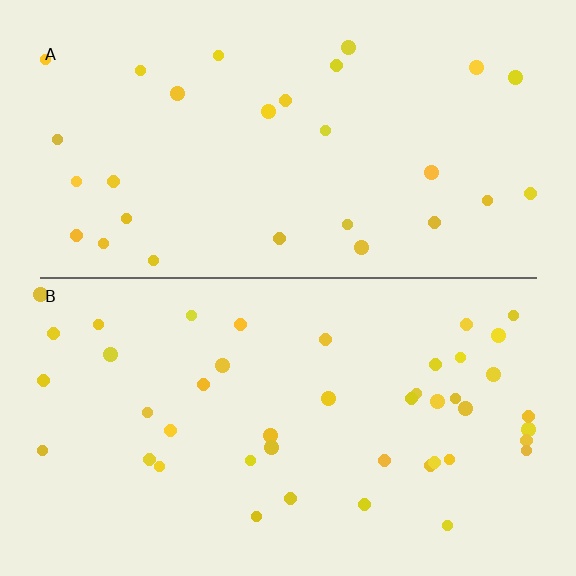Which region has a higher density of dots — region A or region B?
B (the bottom).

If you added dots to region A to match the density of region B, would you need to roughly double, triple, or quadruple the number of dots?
Approximately double.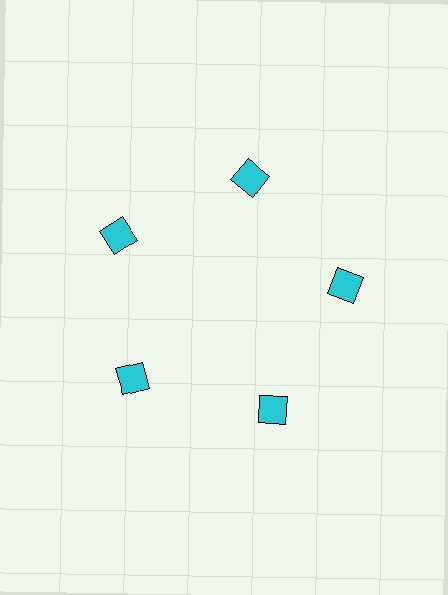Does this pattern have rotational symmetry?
Yes, this pattern has 5-fold rotational symmetry. It looks the same after rotating 72 degrees around the center.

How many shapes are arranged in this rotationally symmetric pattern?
There are 5 shapes, arranged in 5 groups of 1.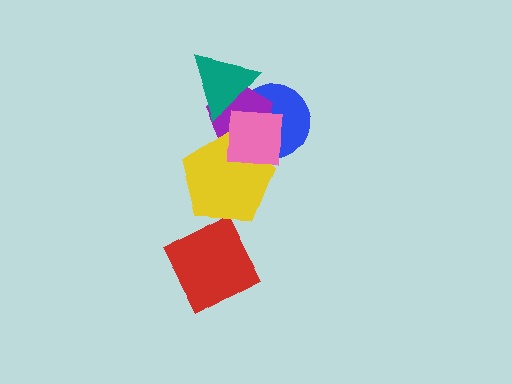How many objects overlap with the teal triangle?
3 objects overlap with the teal triangle.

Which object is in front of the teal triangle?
The pink square is in front of the teal triangle.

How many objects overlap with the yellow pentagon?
3 objects overlap with the yellow pentagon.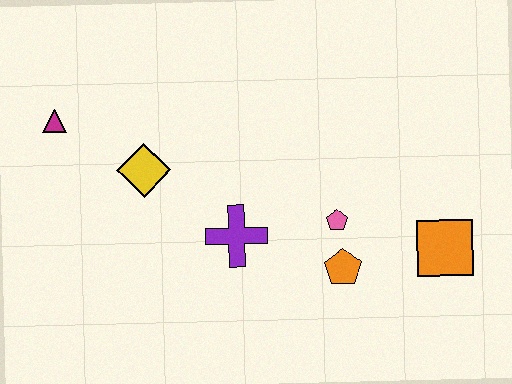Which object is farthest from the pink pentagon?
The magenta triangle is farthest from the pink pentagon.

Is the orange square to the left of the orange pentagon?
No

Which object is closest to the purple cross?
The pink pentagon is closest to the purple cross.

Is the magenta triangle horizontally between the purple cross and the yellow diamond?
No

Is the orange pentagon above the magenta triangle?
No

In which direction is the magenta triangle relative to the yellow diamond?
The magenta triangle is to the left of the yellow diamond.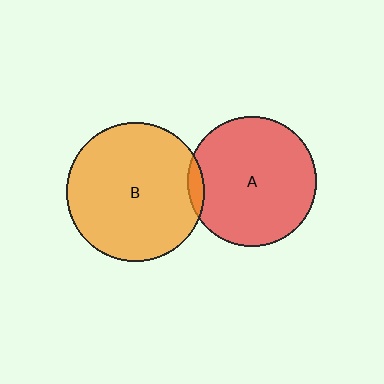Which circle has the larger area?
Circle B (orange).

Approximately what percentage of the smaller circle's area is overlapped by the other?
Approximately 5%.